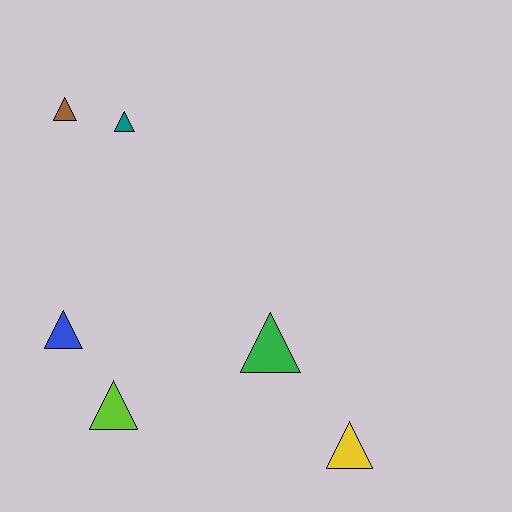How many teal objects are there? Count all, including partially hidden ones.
There is 1 teal object.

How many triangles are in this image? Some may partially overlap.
There are 6 triangles.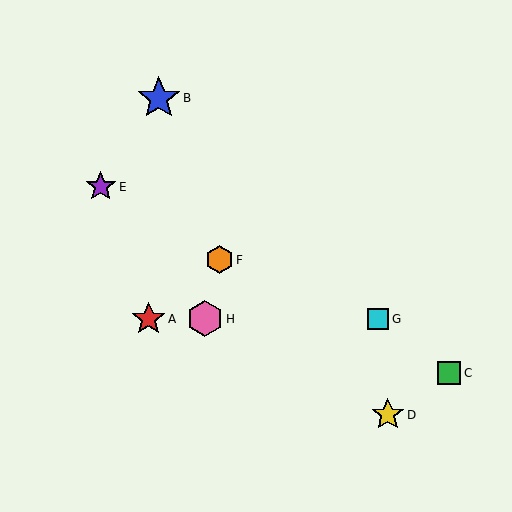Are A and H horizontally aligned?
Yes, both are at y≈319.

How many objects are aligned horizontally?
3 objects (A, G, H) are aligned horizontally.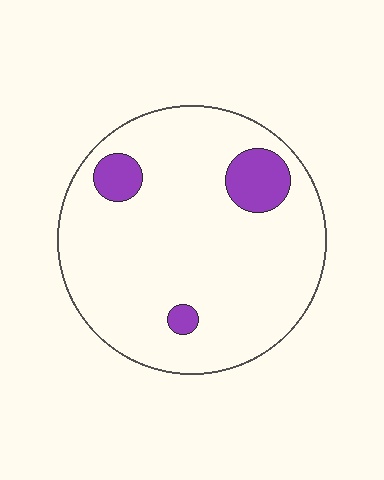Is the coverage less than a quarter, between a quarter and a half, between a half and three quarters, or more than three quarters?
Less than a quarter.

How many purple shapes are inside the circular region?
3.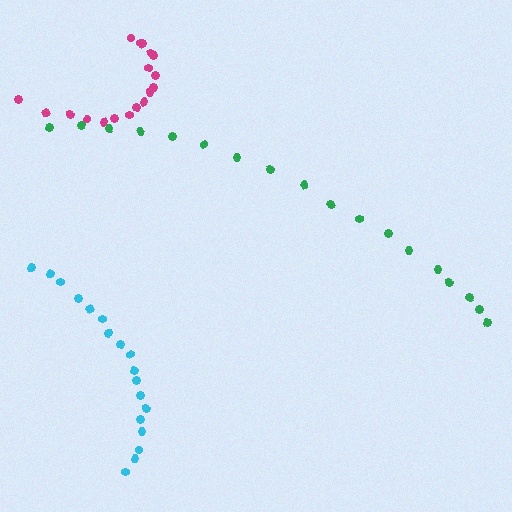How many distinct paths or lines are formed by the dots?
There are 3 distinct paths.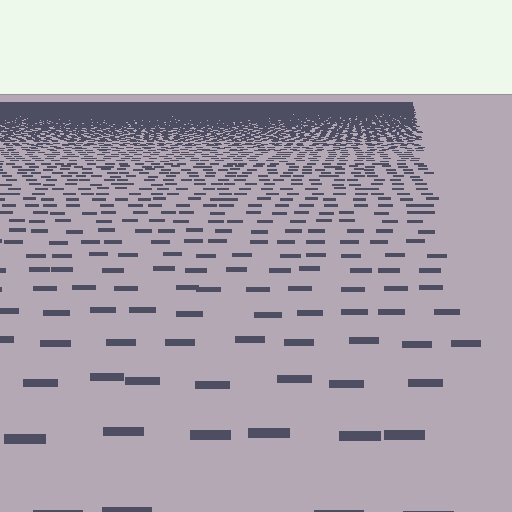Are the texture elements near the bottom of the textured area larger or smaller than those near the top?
Larger. Near the bottom, elements are closer to the viewer and appear at a bigger on-screen size.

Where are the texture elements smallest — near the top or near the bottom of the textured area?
Near the top.